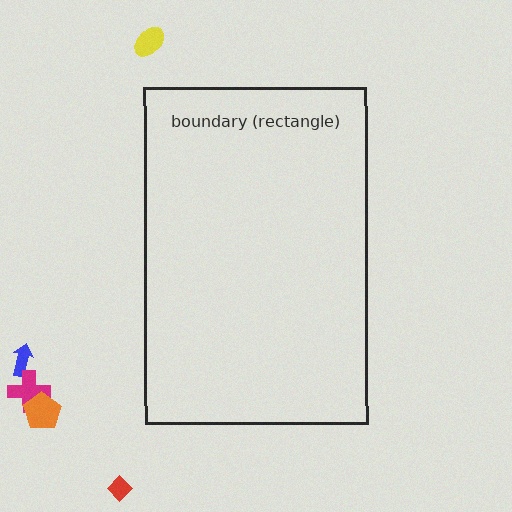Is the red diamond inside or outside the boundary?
Outside.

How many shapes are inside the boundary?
0 inside, 5 outside.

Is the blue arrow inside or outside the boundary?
Outside.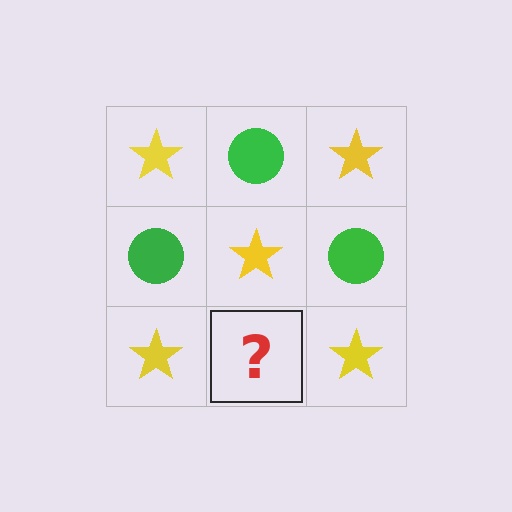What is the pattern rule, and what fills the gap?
The rule is that it alternates yellow star and green circle in a checkerboard pattern. The gap should be filled with a green circle.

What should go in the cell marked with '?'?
The missing cell should contain a green circle.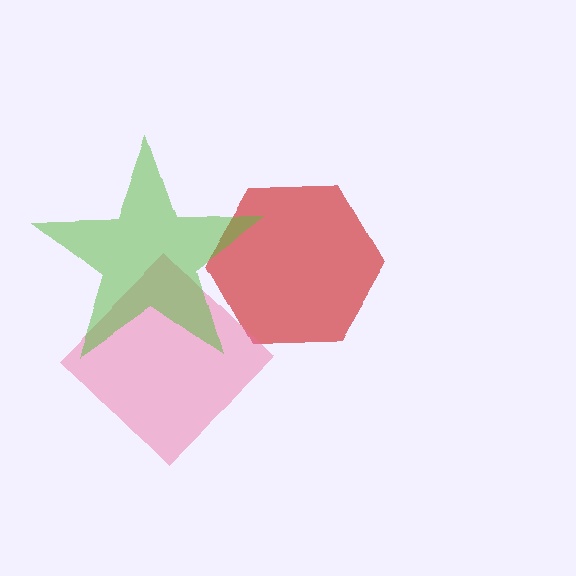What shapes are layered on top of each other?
The layered shapes are: a red hexagon, a pink diamond, a lime star.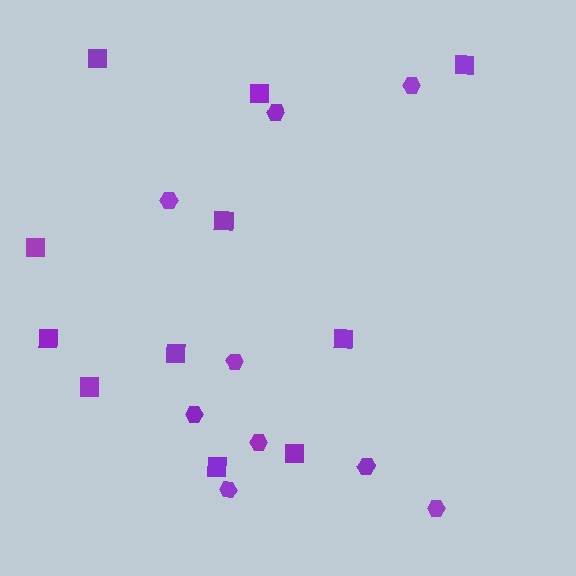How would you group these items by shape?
There are 2 groups: one group of squares (11) and one group of hexagons (9).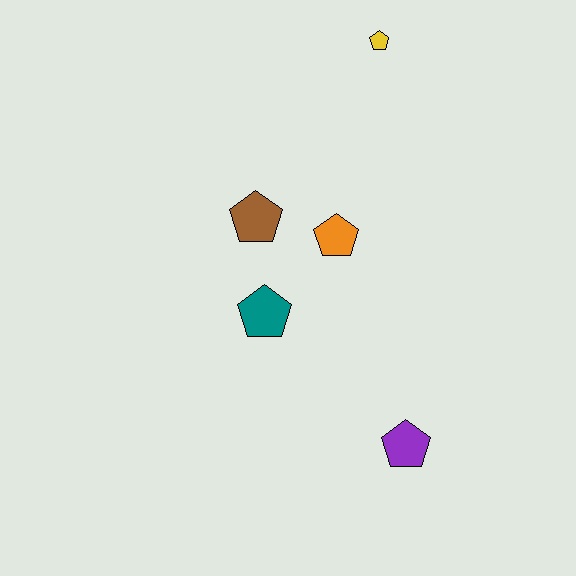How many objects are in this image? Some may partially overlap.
There are 5 objects.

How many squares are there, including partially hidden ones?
There are no squares.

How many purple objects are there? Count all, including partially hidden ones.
There is 1 purple object.